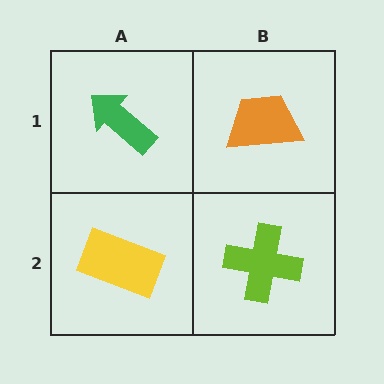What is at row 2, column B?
A lime cross.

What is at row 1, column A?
A green arrow.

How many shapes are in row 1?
2 shapes.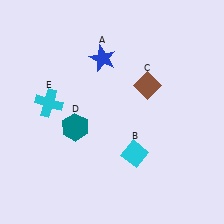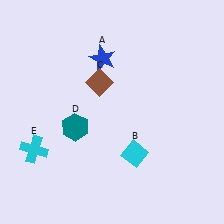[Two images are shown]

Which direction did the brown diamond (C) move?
The brown diamond (C) moved left.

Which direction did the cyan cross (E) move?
The cyan cross (E) moved down.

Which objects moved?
The objects that moved are: the brown diamond (C), the cyan cross (E).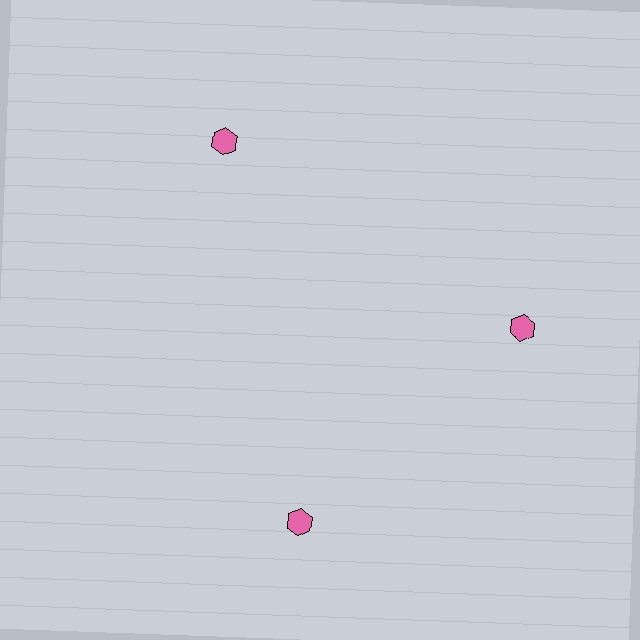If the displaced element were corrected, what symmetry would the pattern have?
It would have 3-fold rotational symmetry — the pattern would map onto itself every 120 degrees.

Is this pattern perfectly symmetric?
No. The 3 pink hexagons are arranged in a ring, but one element near the 7 o'clock position is rotated out of alignment along the ring, breaking the 3-fold rotational symmetry.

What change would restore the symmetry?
The symmetry would be restored by rotating it back into even spacing with its neighbors so that all 3 hexagons sit at equal angles and equal distance from the center.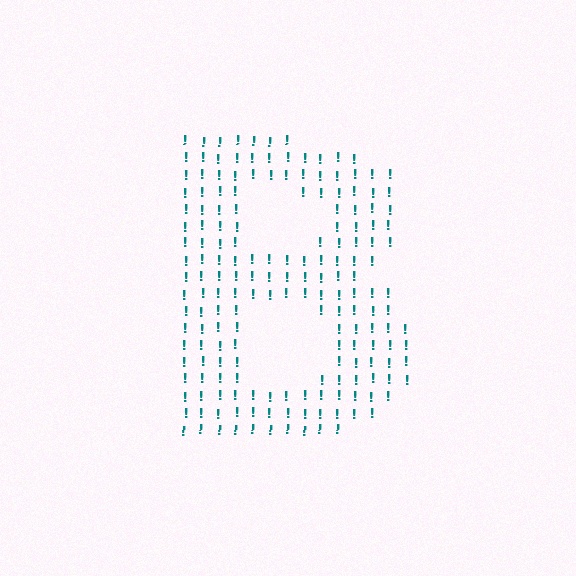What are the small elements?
The small elements are exclamation marks.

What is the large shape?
The large shape is the letter B.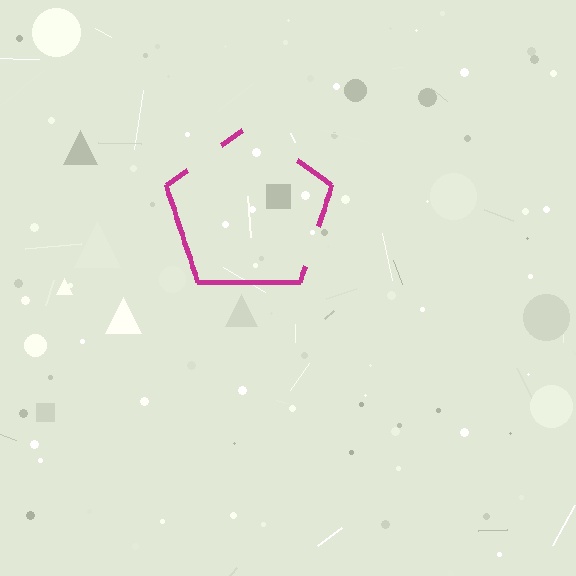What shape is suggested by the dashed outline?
The dashed outline suggests a pentagon.